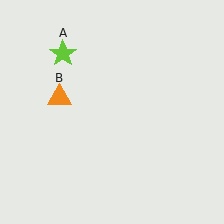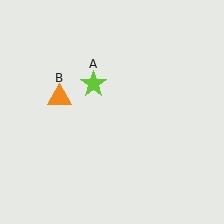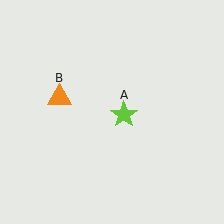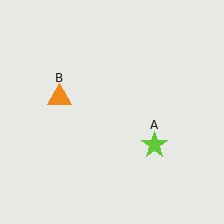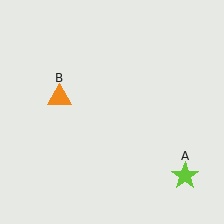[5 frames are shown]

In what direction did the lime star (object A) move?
The lime star (object A) moved down and to the right.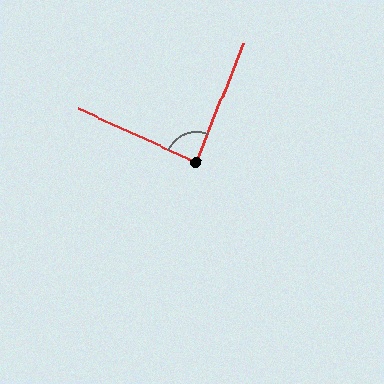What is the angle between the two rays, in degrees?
Approximately 87 degrees.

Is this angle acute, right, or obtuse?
It is approximately a right angle.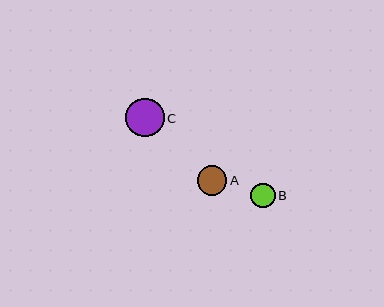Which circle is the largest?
Circle C is the largest with a size of approximately 39 pixels.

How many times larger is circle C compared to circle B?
Circle C is approximately 1.6 times the size of circle B.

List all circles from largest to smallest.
From largest to smallest: C, A, B.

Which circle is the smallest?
Circle B is the smallest with a size of approximately 24 pixels.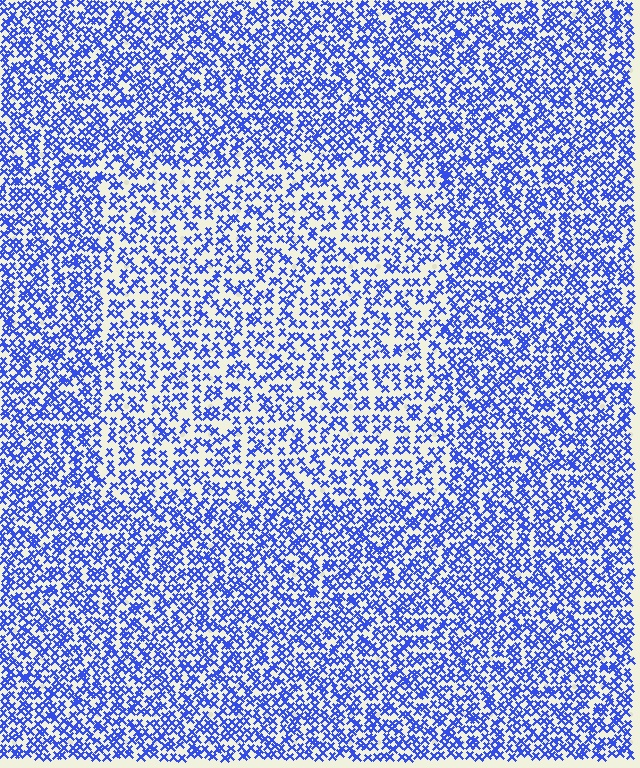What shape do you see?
I see a rectangle.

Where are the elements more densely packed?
The elements are more densely packed outside the rectangle boundary.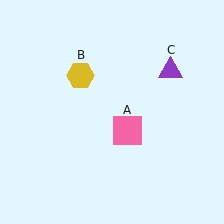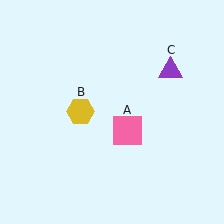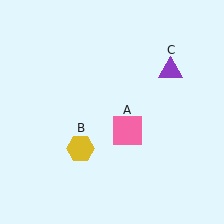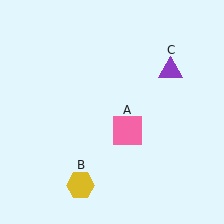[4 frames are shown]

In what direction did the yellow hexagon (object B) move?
The yellow hexagon (object B) moved down.